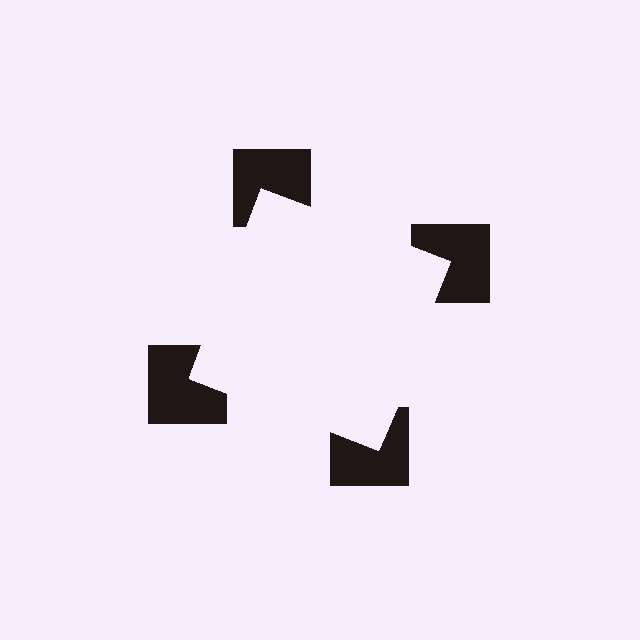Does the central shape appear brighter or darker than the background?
It typically appears slightly brighter than the background, even though no actual brightness change is drawn.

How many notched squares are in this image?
There are 4 — one at each vertex of the illusory square.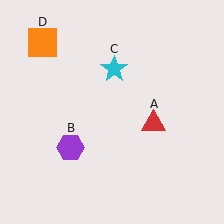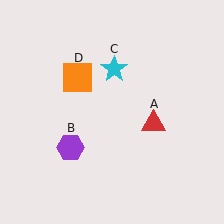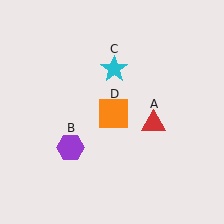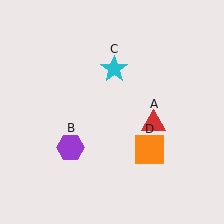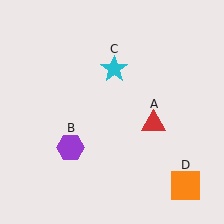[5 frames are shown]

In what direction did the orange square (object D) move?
The orange square (object D) moved down and to the right.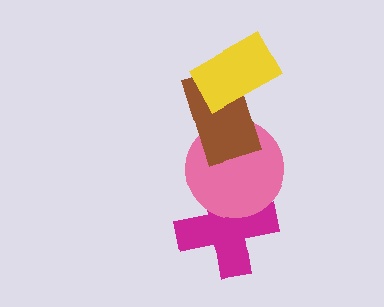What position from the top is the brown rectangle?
The brown rectangle is 2nd from the top.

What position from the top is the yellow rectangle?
The yellow rectangle is 1st from the top.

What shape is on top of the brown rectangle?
The yellow rectangle is on top of the brown rectangle.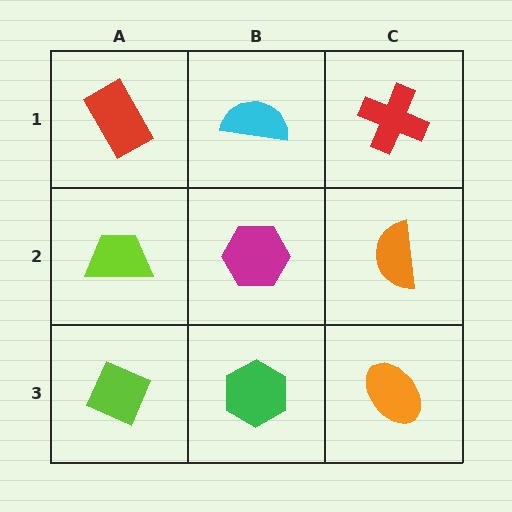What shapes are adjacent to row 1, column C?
An orange semicircle (row 2, column C), a cyan semicircle (row 1, column B).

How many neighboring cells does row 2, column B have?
4.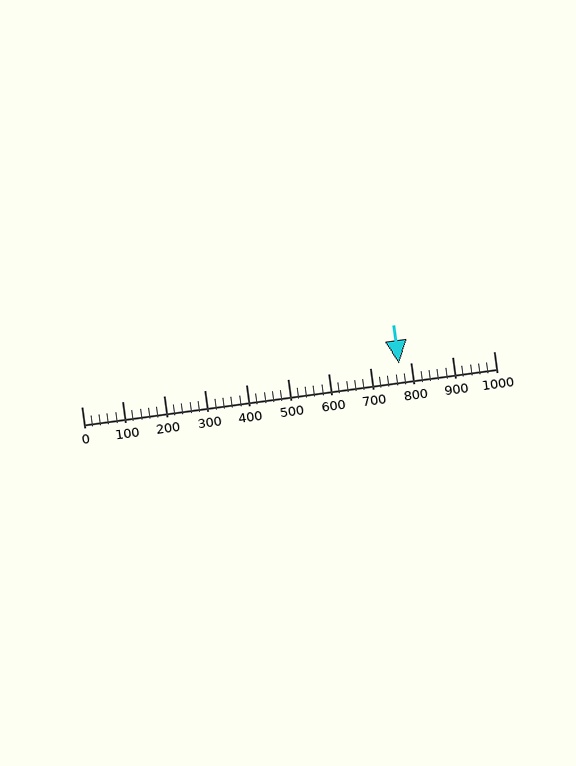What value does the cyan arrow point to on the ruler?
The cyan arrow points to approximately 769.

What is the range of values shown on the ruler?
The ruler shows values from 0 to 1000.